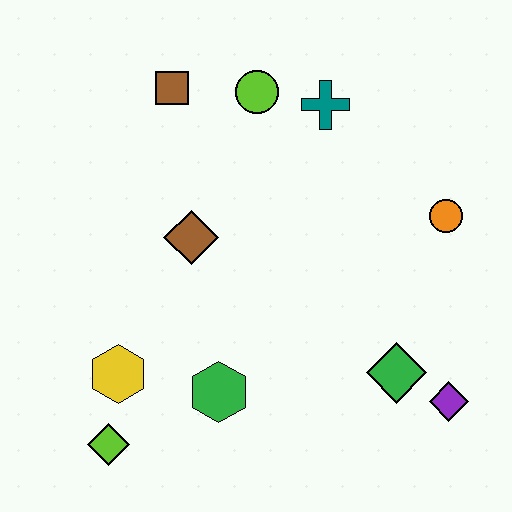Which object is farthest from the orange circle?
The lime diamond is farthest from the orange circle.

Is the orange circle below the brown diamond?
No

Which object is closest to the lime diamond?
The yellow hexagon is closest to the lime diamond.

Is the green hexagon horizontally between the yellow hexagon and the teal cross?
Yes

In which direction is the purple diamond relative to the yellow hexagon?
The purple diamond is to the right of the yellow hexagon.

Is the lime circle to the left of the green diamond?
Yes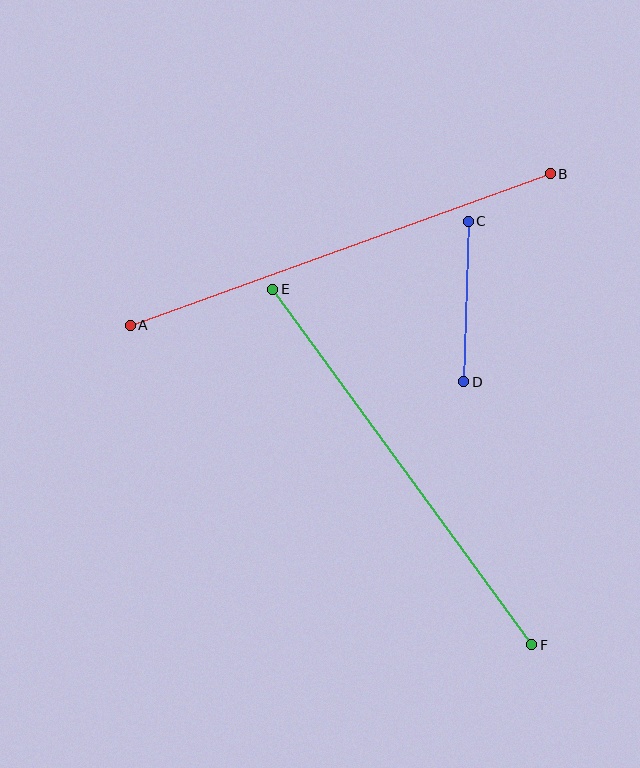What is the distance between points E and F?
The distance is approximately 440 pixels.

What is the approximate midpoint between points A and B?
The midpoint is at approximately (340, 250) pixels.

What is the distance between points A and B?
The distance is approximately 446 pixels.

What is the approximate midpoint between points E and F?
The midpoint is at approximately (402, 467) pixels.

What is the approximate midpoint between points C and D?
The midpoint is at approximately (466, 302) pixels.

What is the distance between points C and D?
The distance is approximately 160 pixels.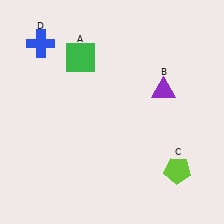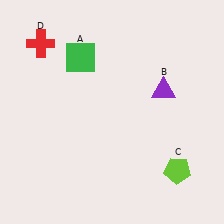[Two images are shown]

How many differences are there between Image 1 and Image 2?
There is 1 difference between the two images.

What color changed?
The cross (D) changed from blue in Image 1 to red in Image 2.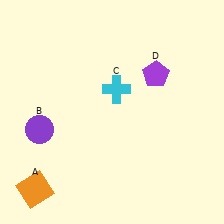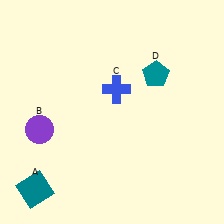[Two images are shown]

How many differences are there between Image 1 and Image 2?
There are 3 differences between the two images.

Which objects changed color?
A changed from orange to teal. C changed from cyan to blue. D changed from purple to teal.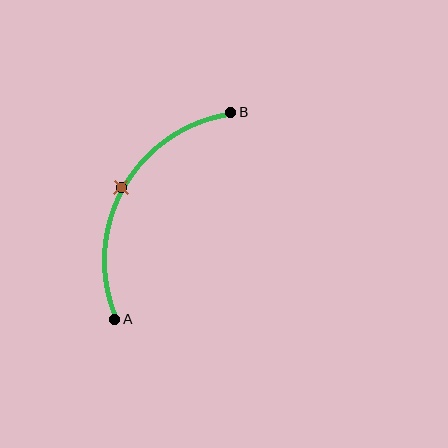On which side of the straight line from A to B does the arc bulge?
The arc bulges to the left of the straight line connecting A and B.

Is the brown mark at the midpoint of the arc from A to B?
Yes. The brown mark lies on the arc at equal arc-length from both A and B — it is the arc midpoint.